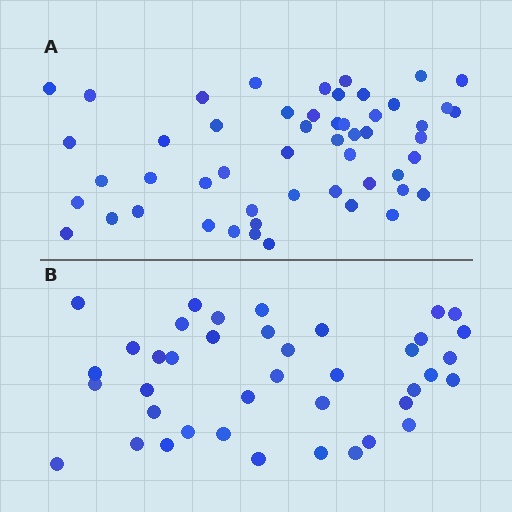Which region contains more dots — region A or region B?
Region A (the top region) has more dots.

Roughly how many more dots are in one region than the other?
Region A has roughly 12 or so more dots than region B.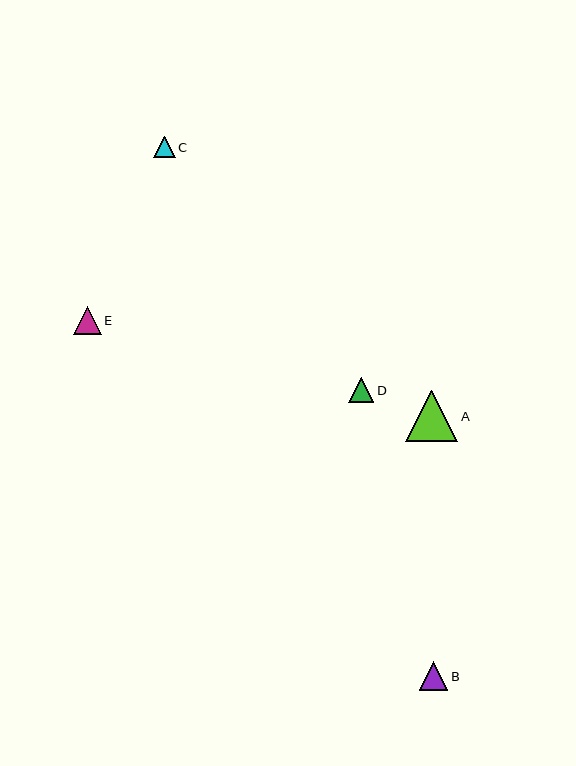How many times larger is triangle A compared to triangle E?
Triangle A is approximately 1.9 times the size of triangle E.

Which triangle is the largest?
Triangle A is the largest with a size of approximately 52 pixels.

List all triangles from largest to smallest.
From largest to smallest: A, B, E, D, C.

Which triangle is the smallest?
Triangle C is the smallest with a size of approximately 21 pixels.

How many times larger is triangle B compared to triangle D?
Triangle B is approximately 1.1 times the size of triangle D.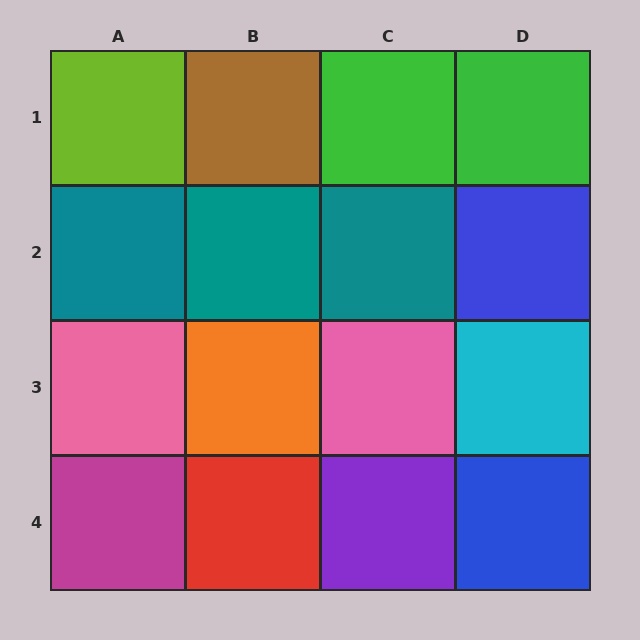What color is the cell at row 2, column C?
Teal.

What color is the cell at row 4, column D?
Blue.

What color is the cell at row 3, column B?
Orange.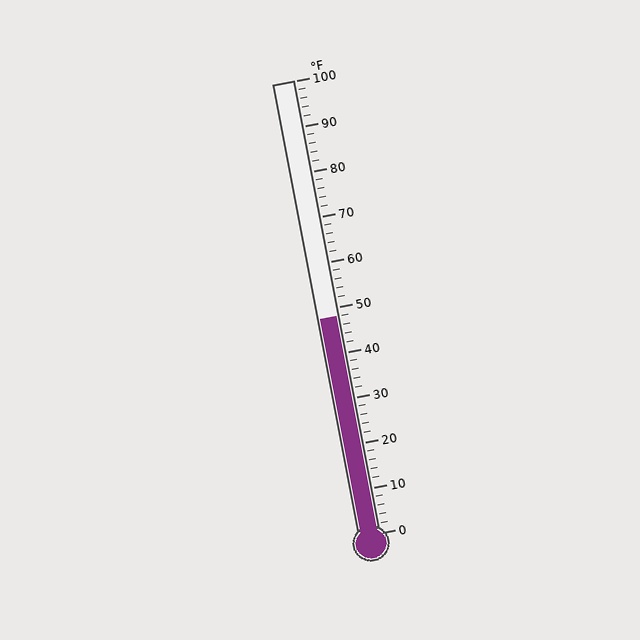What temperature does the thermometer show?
The thermometer shows approximately 48°F.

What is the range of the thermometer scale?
The thermometer scale ranges from 0°F to 100°F.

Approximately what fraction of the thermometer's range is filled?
The thermometer is filled to approximately 50% of its range.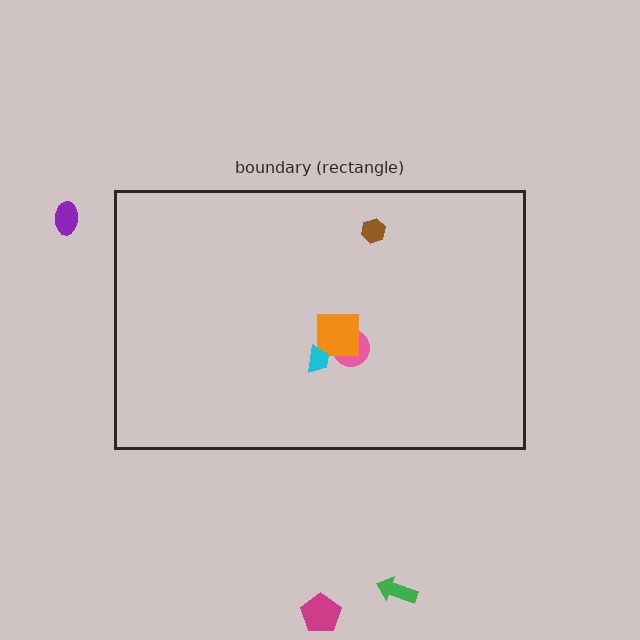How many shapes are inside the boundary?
4 inside, 3 outside.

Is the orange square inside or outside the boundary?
Inside.